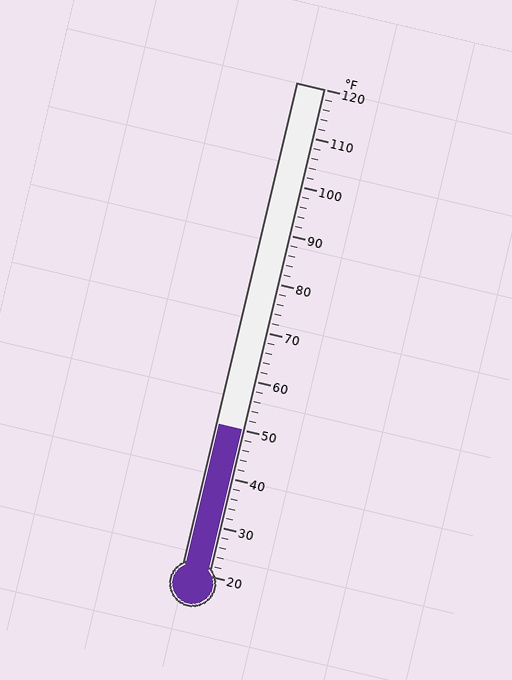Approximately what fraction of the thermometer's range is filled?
The thermometer is filled to approximately 30% of its range.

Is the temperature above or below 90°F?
The temperature is below 90°F.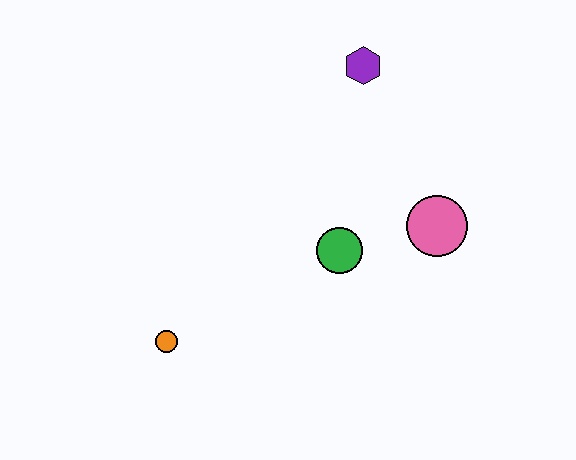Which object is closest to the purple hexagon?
The pink circle is closest to the purple hexagon.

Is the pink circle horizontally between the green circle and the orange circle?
No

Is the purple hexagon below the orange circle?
No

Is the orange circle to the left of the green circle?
Yes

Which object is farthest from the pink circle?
The orange circle is farthest from the pink circle.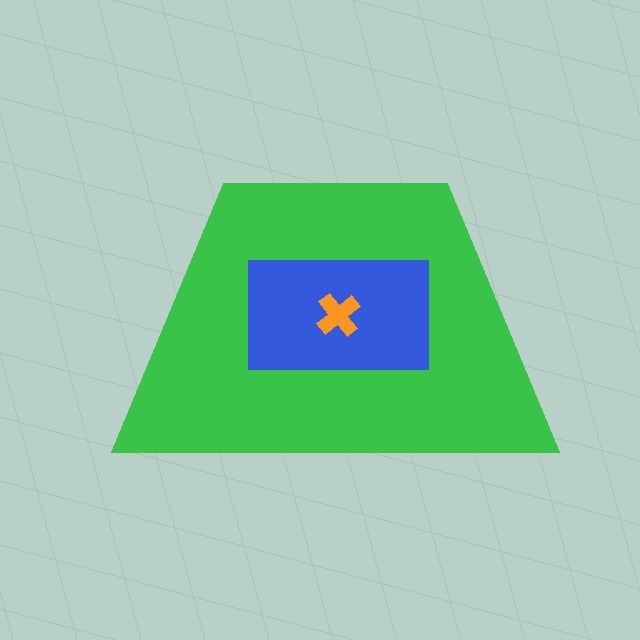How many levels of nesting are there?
3.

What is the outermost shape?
The green trapezoid.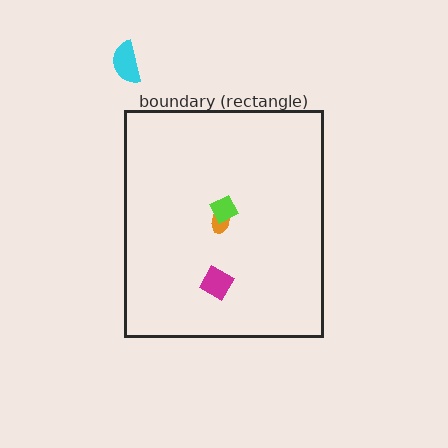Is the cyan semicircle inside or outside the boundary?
Outside.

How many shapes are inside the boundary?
3 inside, 1 outside.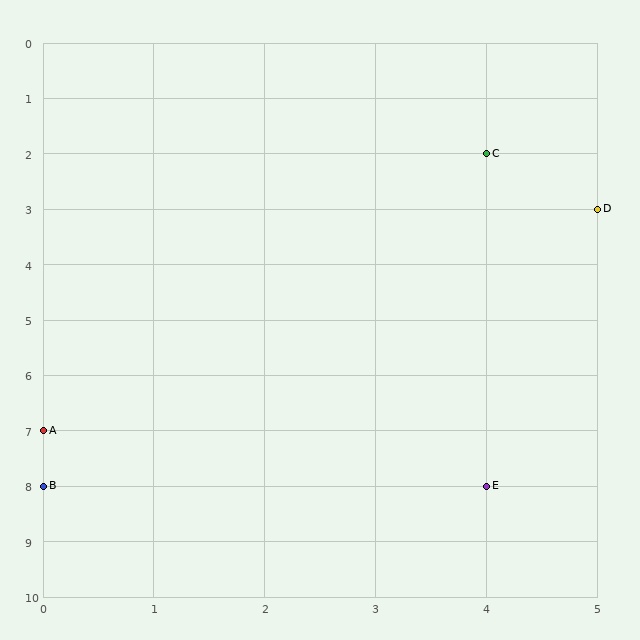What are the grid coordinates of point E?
Point E is at grid coordinates (4, 8).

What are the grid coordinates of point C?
Point C is at grid coordinates (4, 2).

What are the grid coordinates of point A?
Point A is at grid coordinates (0, 7).